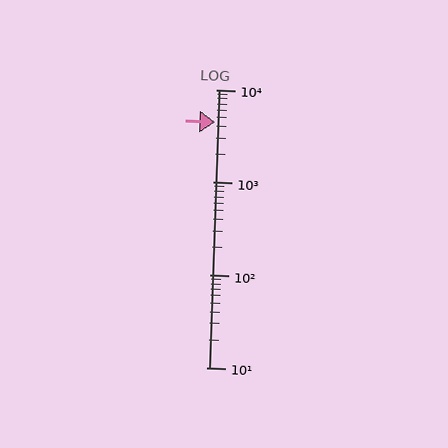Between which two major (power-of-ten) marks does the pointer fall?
The pointer is between 1000 and 10000.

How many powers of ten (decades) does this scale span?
The scale spans 3 decades, from 10 to 10000.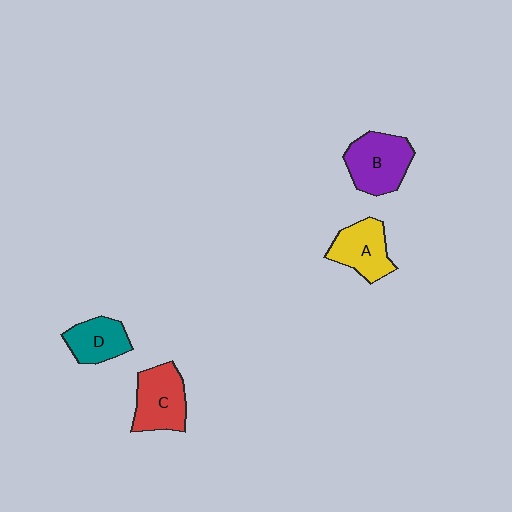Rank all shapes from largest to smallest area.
From largest to smallest: B (purple), C (red), A (yellow), D (teal).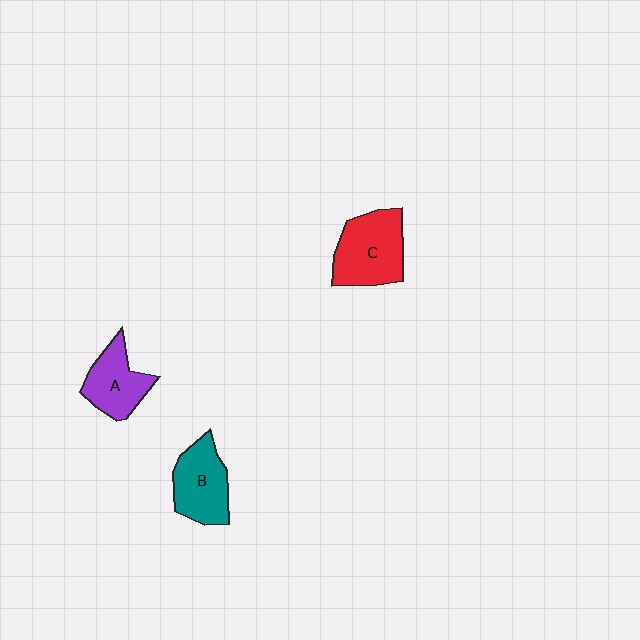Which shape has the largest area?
Shape C (red).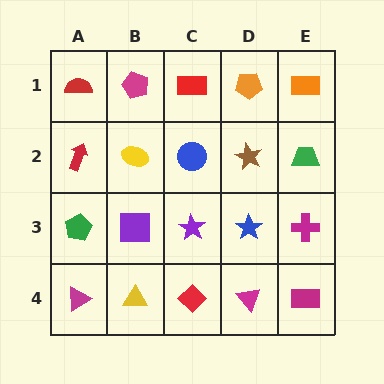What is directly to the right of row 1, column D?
An orange rectangle.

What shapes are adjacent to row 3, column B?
A yellow ellipse (row 2, column B), a yellow triangle (row 4, column B), a green pentagon (row 3, column A), a purple star (row 3, column C).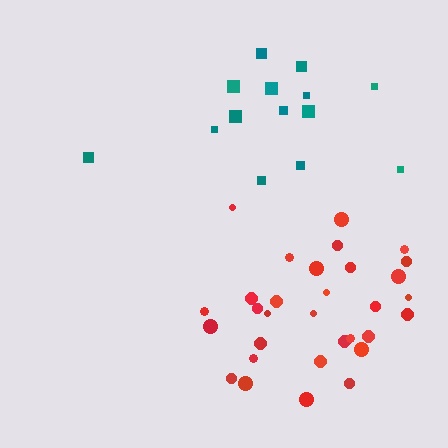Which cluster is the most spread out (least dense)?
Teal.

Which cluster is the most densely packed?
Red.